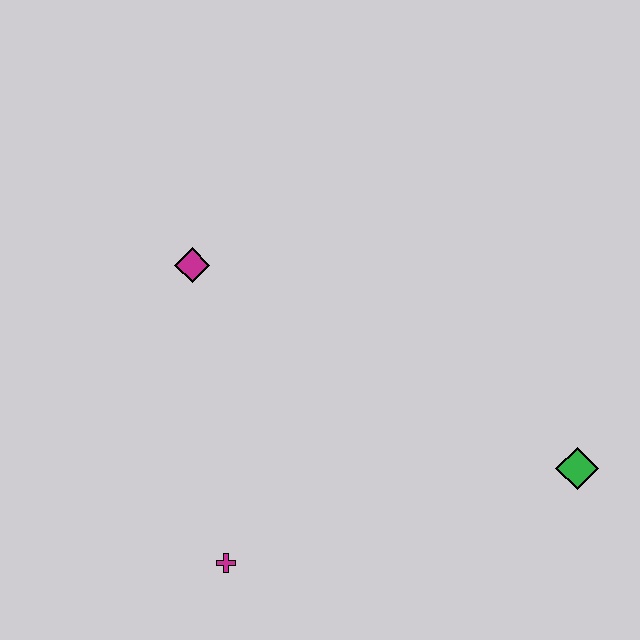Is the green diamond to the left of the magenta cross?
No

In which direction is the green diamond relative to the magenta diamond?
The green diamond is to the right of the magenta diamond.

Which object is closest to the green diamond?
The magenta cross is closest to the green diamond.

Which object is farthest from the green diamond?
The magenta diamond is farthest from the green diamond.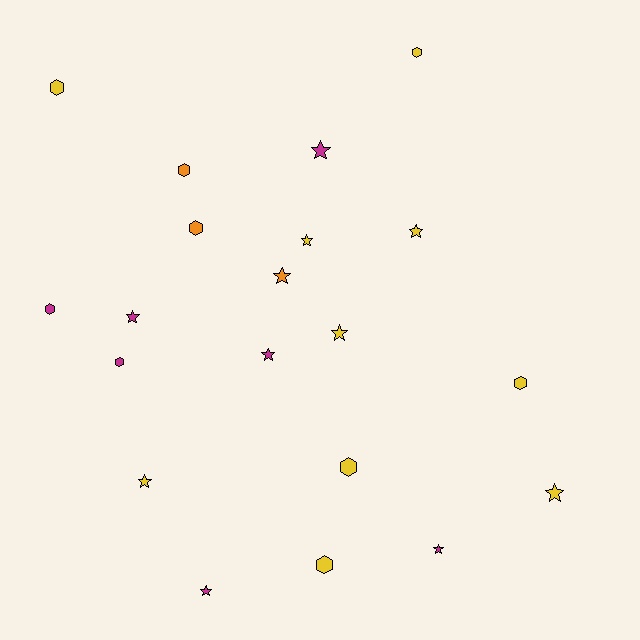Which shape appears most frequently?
Star, with 11 objects.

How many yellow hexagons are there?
There are 5 yellow hexagons.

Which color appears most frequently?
Yellow, with 10 objects.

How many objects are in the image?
There are 20 objects.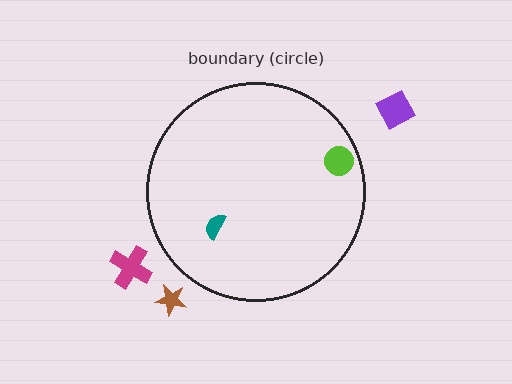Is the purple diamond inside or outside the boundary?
Outside.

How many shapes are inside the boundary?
2 inside, 3 outside.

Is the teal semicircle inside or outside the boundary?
Inside.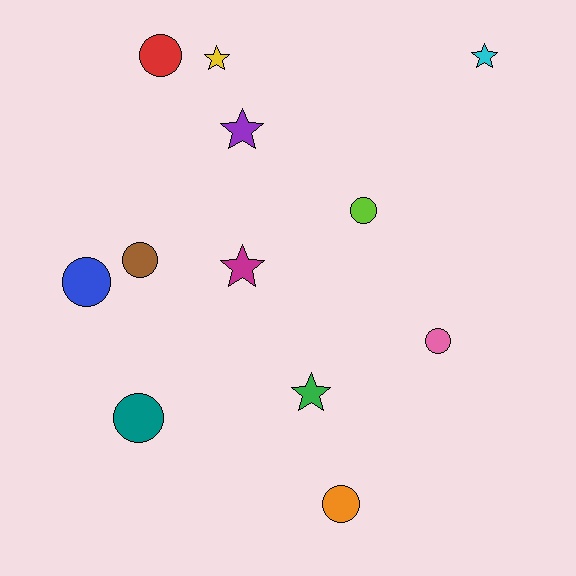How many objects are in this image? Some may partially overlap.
There are 12 objects.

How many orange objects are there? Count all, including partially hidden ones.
There is 1 orange object.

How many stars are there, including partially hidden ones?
There are 5 stars.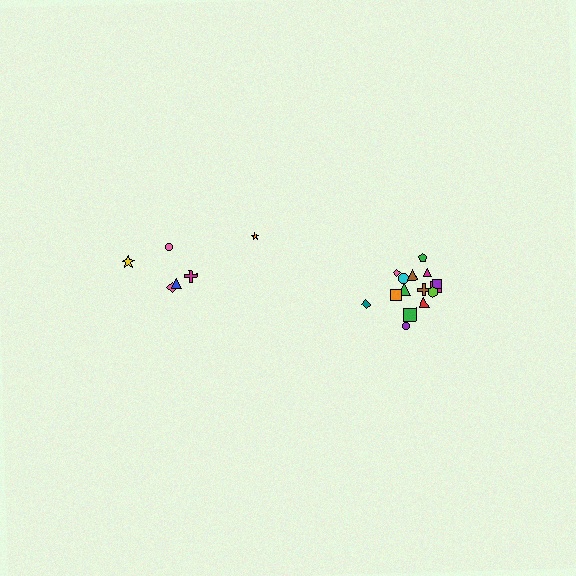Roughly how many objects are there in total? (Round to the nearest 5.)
Roughly 20 objects in total.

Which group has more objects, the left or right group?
The right group.